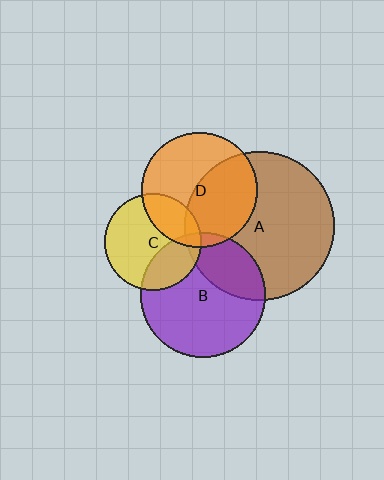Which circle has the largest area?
Circle A (brown).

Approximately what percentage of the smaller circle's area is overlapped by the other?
Approximately 45%.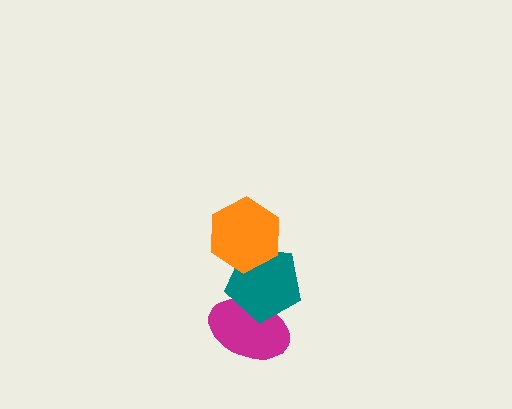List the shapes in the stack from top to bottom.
From top to bottom: the orange hexagon, the teal pentagon, the magenta ellipse.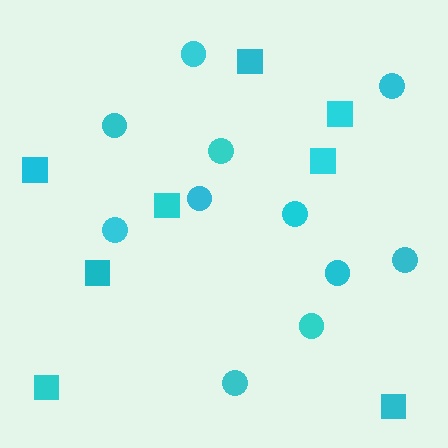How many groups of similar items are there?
There are 2 groups: one group of circles (11) and one group of squares (8).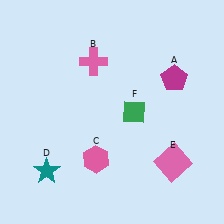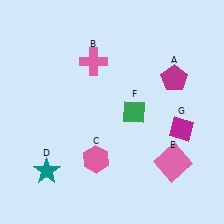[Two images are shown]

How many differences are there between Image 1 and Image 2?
There is 1 difference between the two images.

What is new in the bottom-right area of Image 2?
A magenta diamond (G) was added in the bottom-right area of Image 2.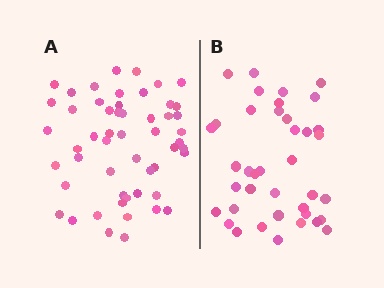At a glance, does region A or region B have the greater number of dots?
Region A (the left region) has more dots.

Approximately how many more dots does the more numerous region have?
Region A has approximately 15 more dots than region B.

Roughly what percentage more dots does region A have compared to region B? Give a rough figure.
About 35% more.